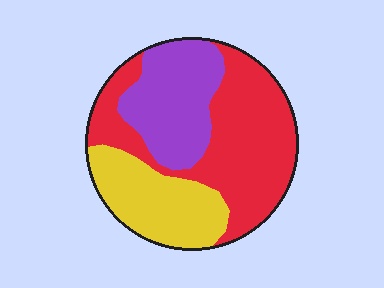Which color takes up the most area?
Red, at roughly 45%.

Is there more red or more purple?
Red.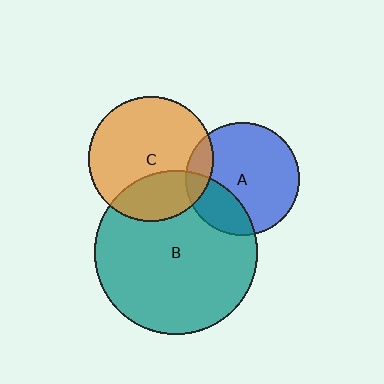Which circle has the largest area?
Circle B (teal).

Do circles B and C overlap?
Yes.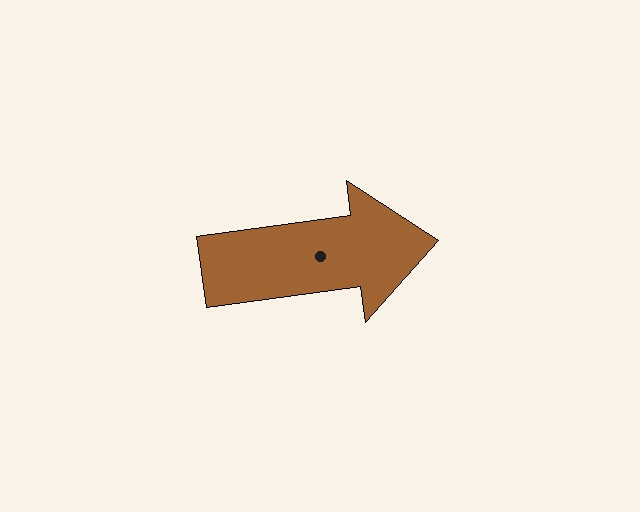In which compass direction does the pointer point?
East.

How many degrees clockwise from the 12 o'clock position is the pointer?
Approximately 82 degrees.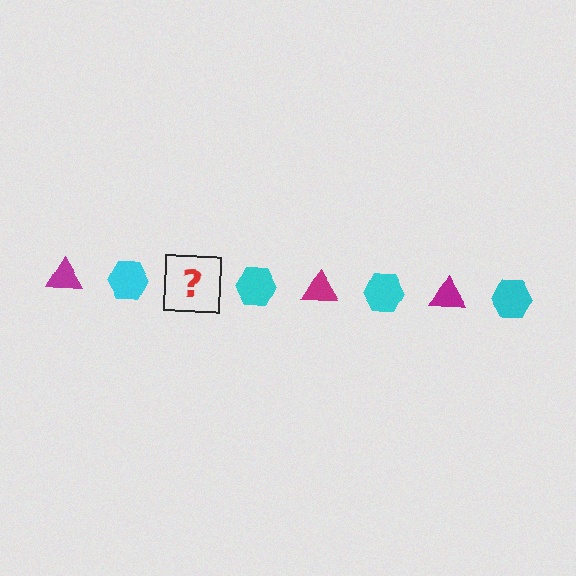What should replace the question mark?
The question mark should be replaced with a magenta triangle.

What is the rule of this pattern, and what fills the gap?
The rule is that the pattern alternates between magenta triangle and cyan hexagon. The gap should be filled with a magenta triangle.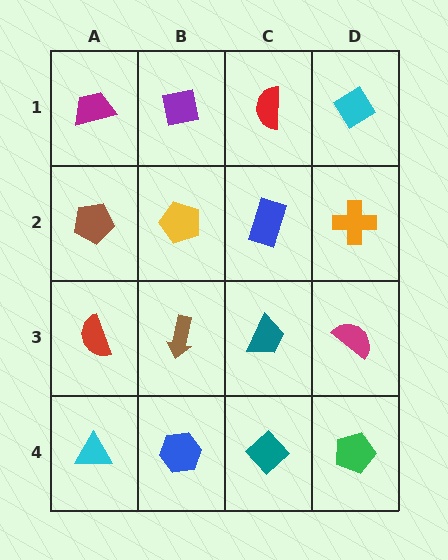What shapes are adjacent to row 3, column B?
A yellow pentagon (row 2, column B), a blue hexagon (row 4, column B), a red semicircle (row 3, column A), a teal trapezoid (row 3, column C).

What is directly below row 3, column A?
A cyan triangle.